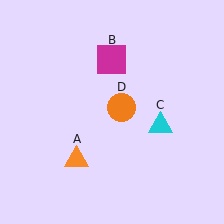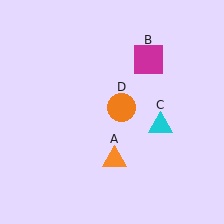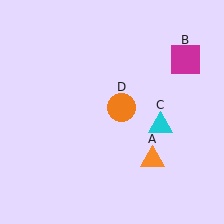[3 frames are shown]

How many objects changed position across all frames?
2 objects changed position: orange triangle (object A), magenta square (object B).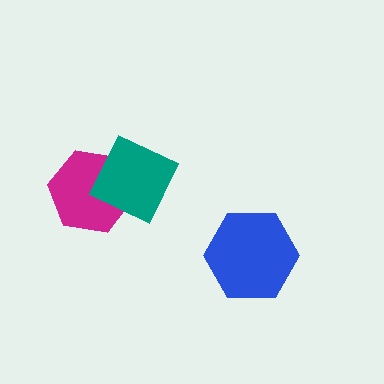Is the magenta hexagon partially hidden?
Yes, it is partially covered by another shape.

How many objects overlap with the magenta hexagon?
1 object overlaps with the magenta hexagon.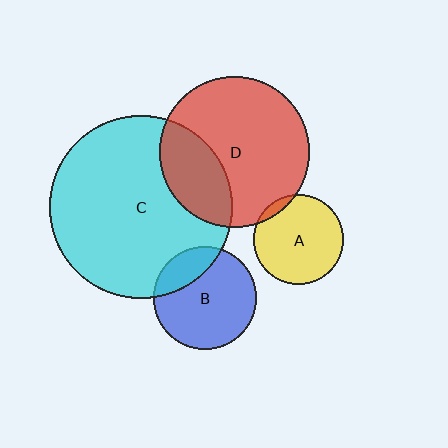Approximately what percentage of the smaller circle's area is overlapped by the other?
Approximately 5%.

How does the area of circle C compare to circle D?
Approximately 1.5 times.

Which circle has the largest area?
Circle C (cyan).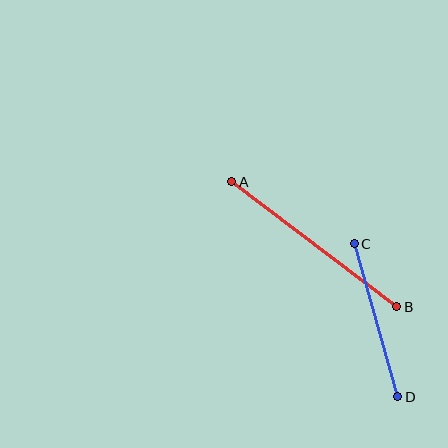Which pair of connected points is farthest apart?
Points A and B are farthest apart.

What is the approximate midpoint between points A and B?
The midpoint is at approximately (314, 244) pixels.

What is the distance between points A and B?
The distance is approximately 207 pixels.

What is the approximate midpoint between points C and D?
The midpoint is at approximately (376, 320) pixels.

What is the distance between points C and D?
The distance is approximately 159 pixels.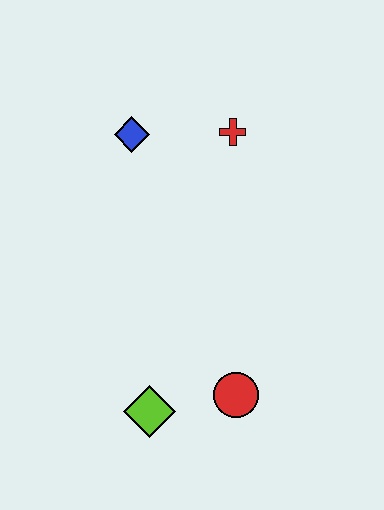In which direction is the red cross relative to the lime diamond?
The red cross is above the lime diamond.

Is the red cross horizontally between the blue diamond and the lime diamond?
No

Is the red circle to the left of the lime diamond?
No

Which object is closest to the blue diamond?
The red cross is closest to the blue diamond.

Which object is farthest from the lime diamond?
The red cross is farthest from the lime diamond.